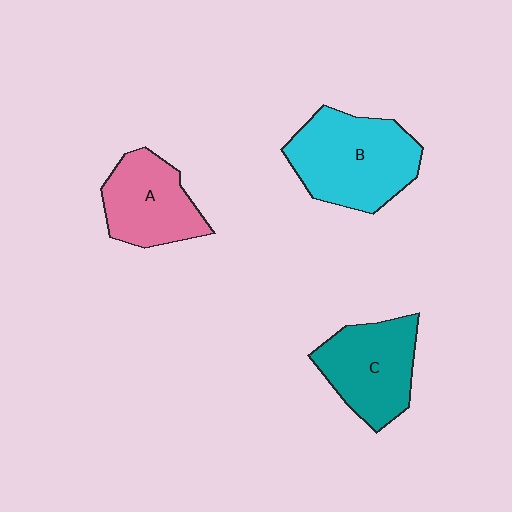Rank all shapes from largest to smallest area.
From largest to smallest: B (cyan), C (teal), A (pink).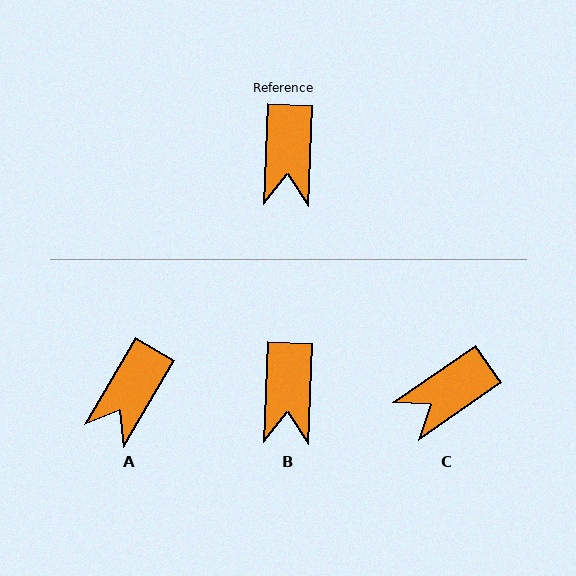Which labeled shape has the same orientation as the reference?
B.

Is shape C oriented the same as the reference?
No, it is off by about 53 degrees.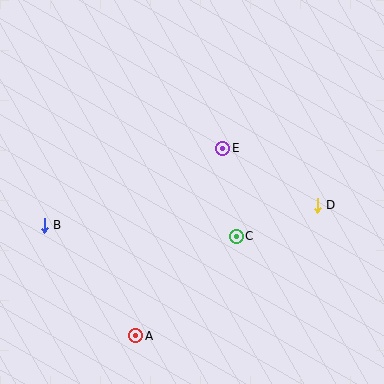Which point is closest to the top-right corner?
Point D is closest to the top-right corner.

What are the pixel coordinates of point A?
Point A is at (136, 336).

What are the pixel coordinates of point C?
Point C is at (236, 236).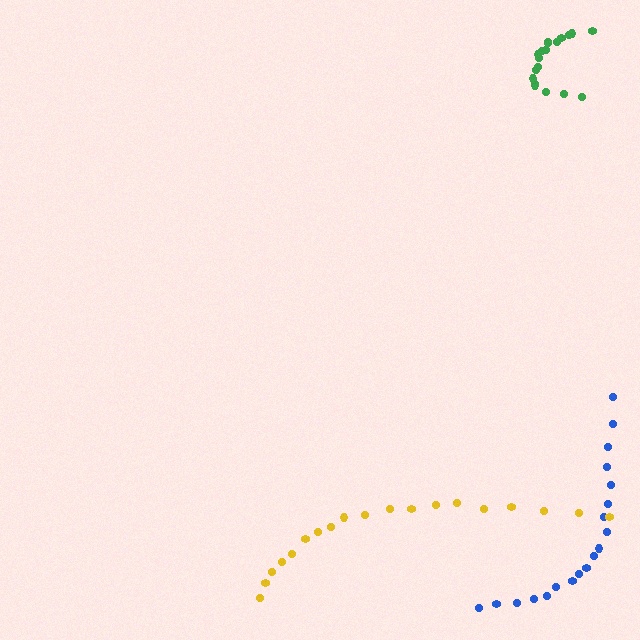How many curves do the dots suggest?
There are 3 distinct paths.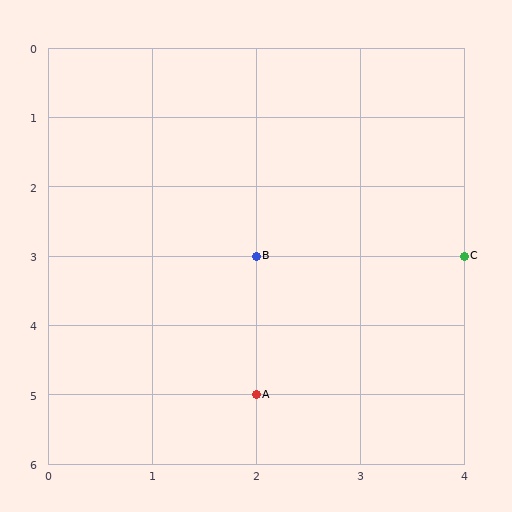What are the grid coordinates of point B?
Point B is at grid coordinates (2, 3).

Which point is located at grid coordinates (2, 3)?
Point B is at (2, 3).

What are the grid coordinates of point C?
Point C is at grid coordinates (4, 3).